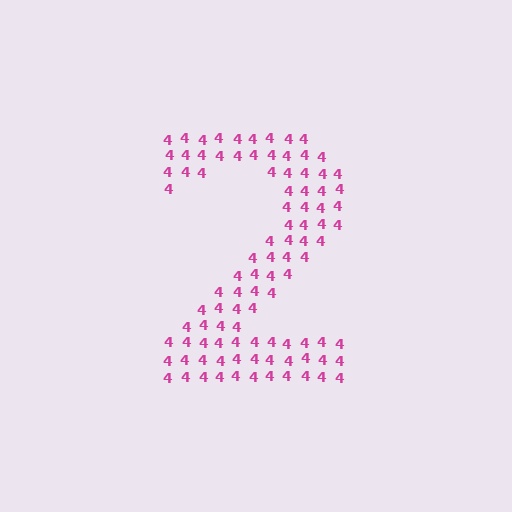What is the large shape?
The large shape is the digit 2.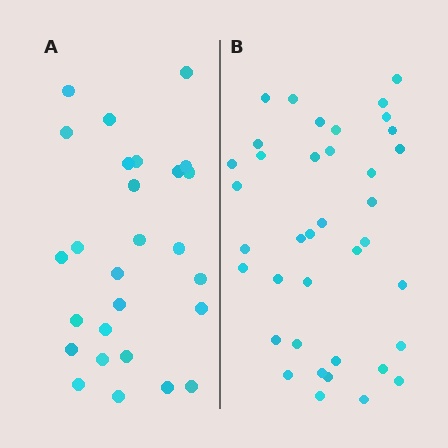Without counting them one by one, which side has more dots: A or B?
Region B (the right region) has more dots.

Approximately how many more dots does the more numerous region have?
Region B has roughly 12 or so more dots than region A.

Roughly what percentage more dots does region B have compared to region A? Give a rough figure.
About 40% more.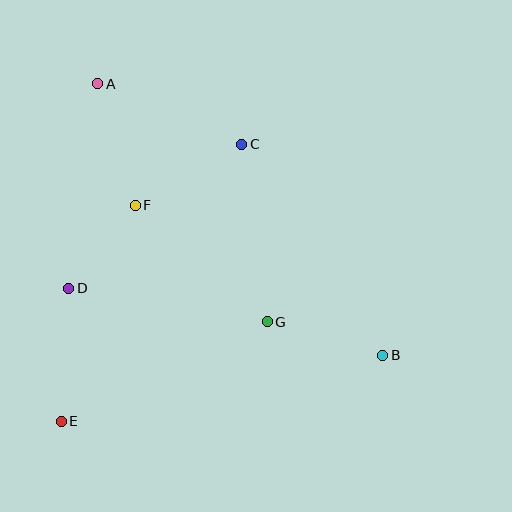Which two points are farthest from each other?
Points A and B are farthest from each other.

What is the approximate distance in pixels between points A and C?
The distance between A and C is approximately 156 pixels.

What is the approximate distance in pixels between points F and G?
The distance between F and G is approximately 176 pixels.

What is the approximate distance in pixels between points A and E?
The distance between A and E is approximately 339 pixels.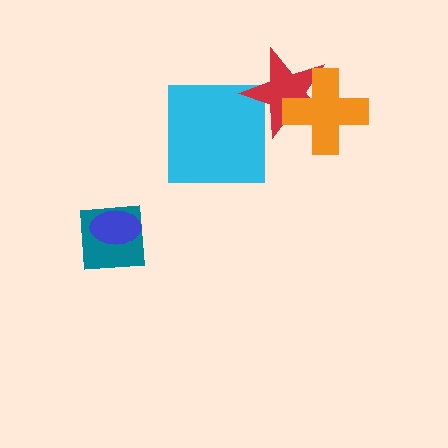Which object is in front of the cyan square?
The red star is in front of the cyan square.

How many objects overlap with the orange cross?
1 object overlaps with the orange cross.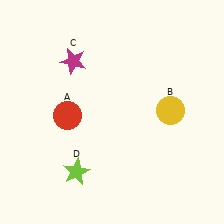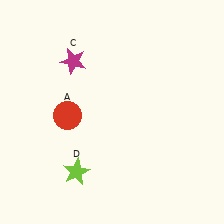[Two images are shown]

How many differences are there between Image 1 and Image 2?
There is 1 difference between the two images.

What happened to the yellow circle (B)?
The yellow circle (B) was removed in Image 2. It was in the top-right area of Image 1.